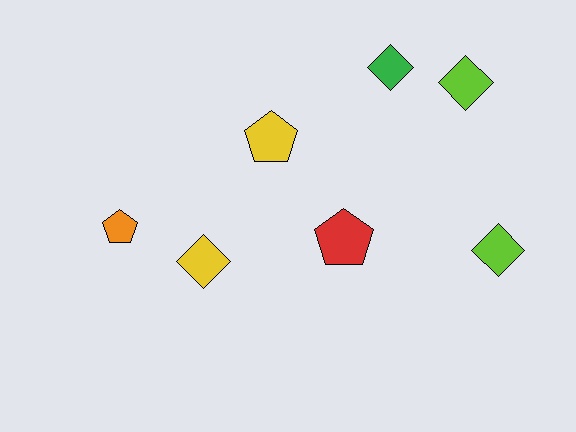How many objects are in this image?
There are 7 objects.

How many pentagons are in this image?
There are 3 pentagons.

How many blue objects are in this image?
There are no blue objects.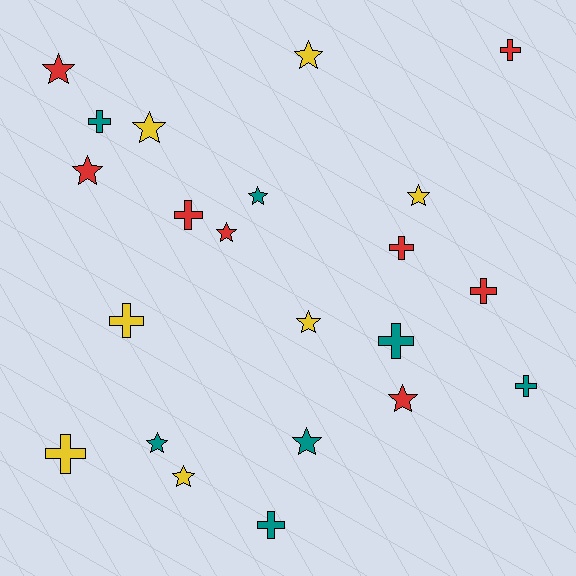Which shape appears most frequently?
Star, with 12 objects.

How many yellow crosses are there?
There are 2 yellow crosses.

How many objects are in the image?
There are 22 objects.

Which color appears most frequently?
Red, with 8 objects.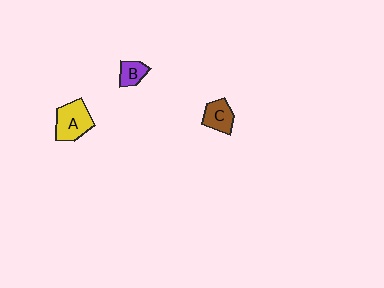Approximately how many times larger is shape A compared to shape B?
Approximately 2.0 times.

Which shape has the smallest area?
Shape B (purple).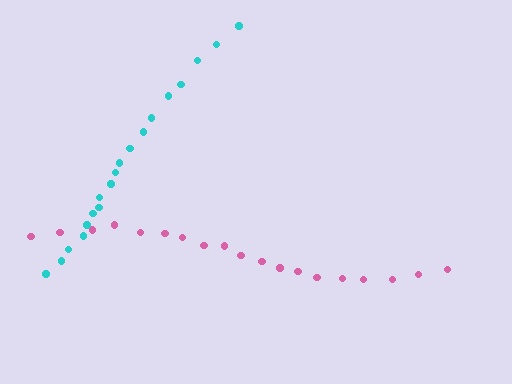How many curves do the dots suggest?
There are 2 distinct paths.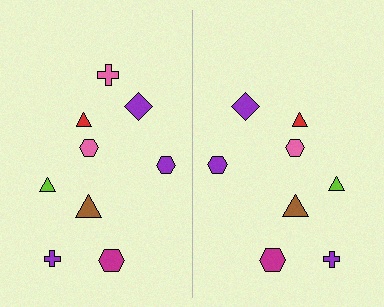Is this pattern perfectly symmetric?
No, the pattern is not perfectly symmetric. A pink cross is missing from the right side.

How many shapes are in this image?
There are 17 shapes in this image.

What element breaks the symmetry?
A pink cross is missing from the right side.